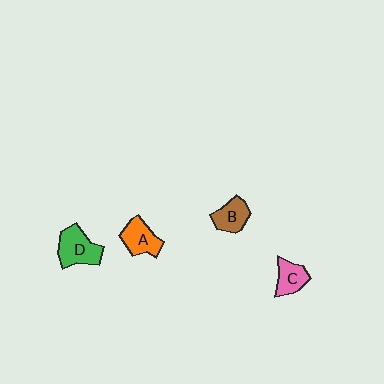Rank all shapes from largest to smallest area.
From largest to smallest: D (green), A (orange), B (brown), C (pink).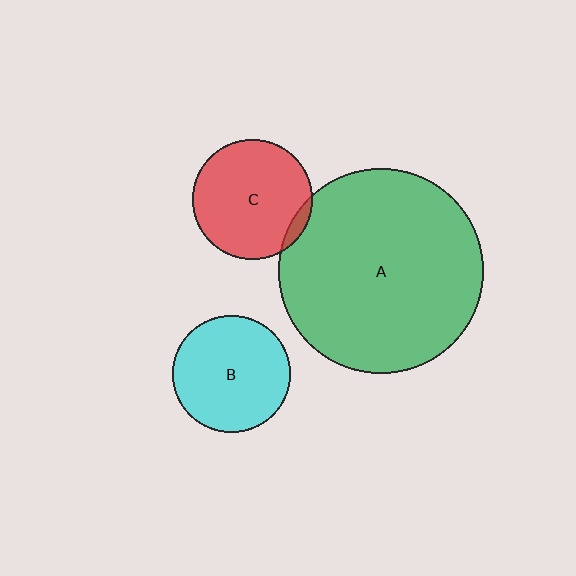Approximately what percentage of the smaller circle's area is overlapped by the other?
Approximately 5%.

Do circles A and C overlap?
Yes.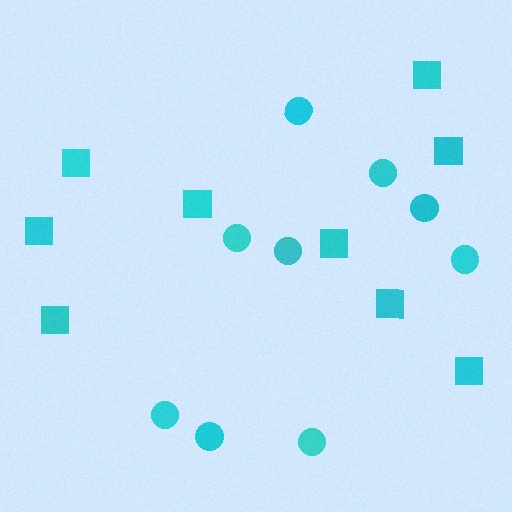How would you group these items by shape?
There are 2 groups: one group of squares (9) and one group of circles (9).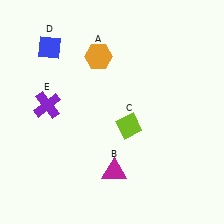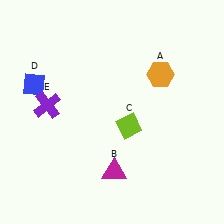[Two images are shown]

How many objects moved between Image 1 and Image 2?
2 objects moved between the two images.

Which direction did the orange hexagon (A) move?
The orange hexagon (A) moved right.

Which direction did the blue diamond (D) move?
The blue diamond (D) moved down.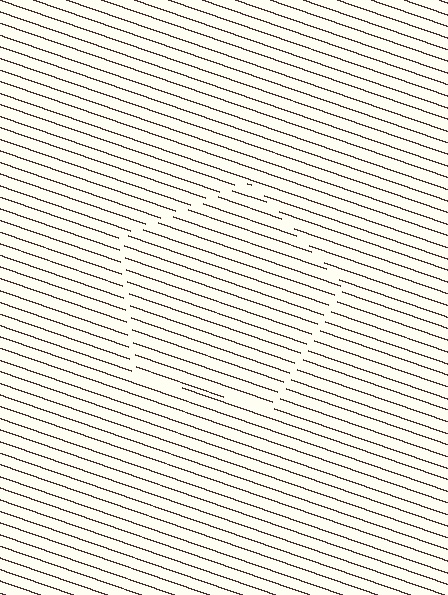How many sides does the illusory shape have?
5 sides — the line-ends trace a pentagon.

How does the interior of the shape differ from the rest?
The interior of the shape contains the same grating, shifted by half a period — the contour is defined by the phase discontinuity where line-ends from the inner and outer gratings abut.